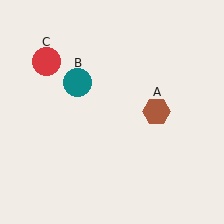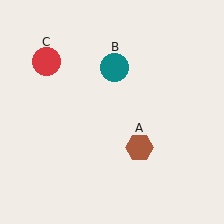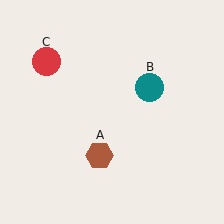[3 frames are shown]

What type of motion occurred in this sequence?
The brown hexagon (object A), teal circle (object B) rotated clockwise around the center of the scene.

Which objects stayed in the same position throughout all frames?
Red circle (object C) remained stationary.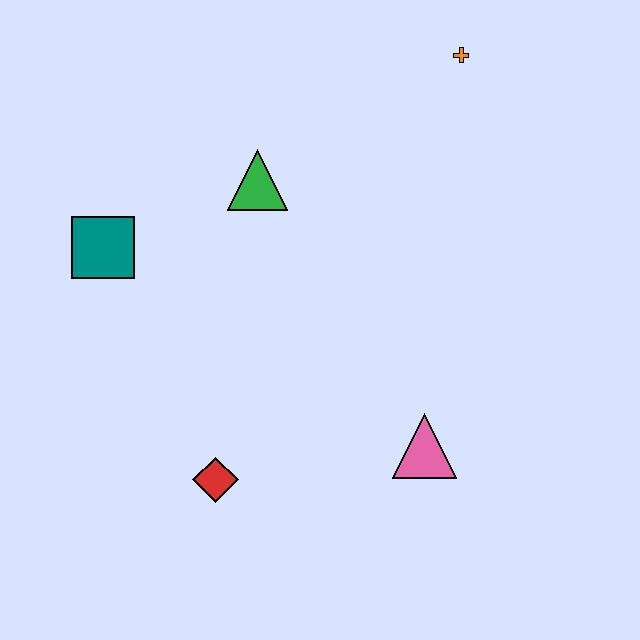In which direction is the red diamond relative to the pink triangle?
The red diamond is to the left of the pink triangle.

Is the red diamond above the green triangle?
No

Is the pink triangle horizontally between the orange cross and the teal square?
Yes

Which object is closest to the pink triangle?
The red diamond is closest to the pink triangle.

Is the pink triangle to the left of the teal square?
No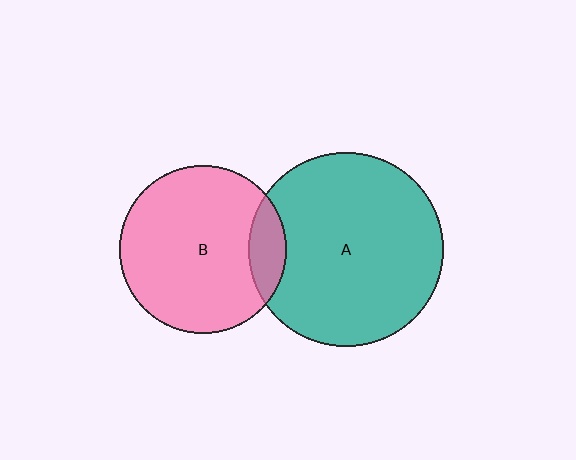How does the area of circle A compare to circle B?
Approximately 1.3 times.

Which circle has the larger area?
Circle A (teal).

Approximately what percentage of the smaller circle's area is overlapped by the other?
Approximately 15%.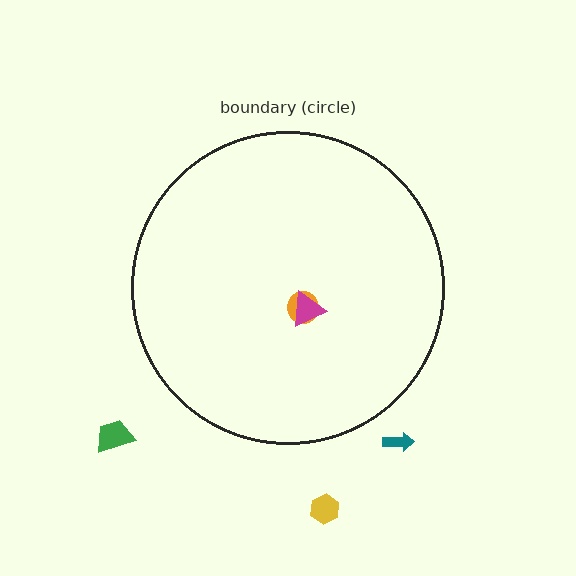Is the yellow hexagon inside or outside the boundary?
Outside.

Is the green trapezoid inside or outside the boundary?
Outside.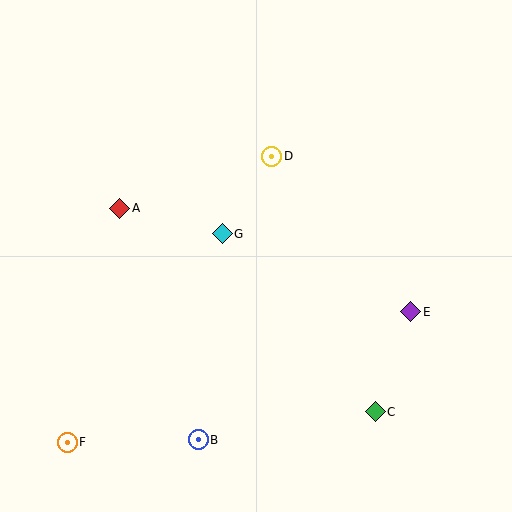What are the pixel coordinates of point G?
Point G is at (222, 234).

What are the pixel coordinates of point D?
Point D is at (272, 156).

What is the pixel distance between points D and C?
The distance between D and C is 276 pixels.